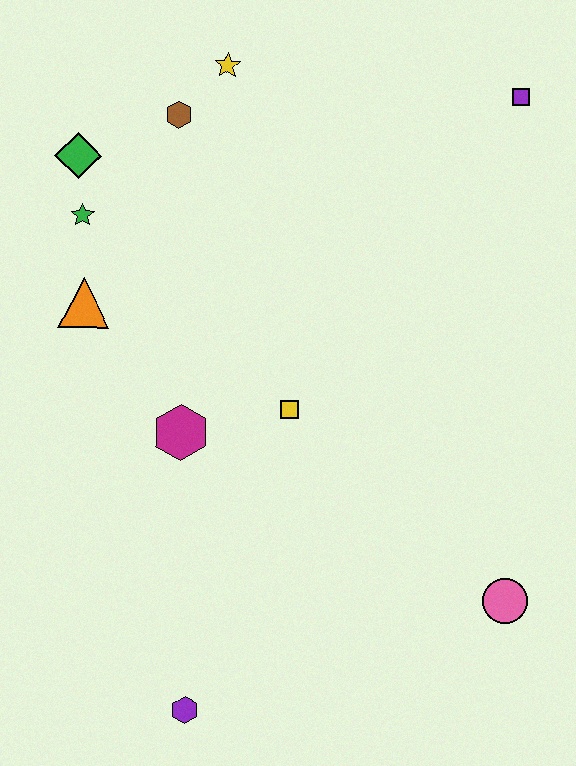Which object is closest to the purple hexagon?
The magenta hexagon is closest to the purple hexagon.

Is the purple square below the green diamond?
No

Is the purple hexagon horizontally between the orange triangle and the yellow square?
Yes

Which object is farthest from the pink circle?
The green diamond is farthest from the pink circle.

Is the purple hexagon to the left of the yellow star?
Yes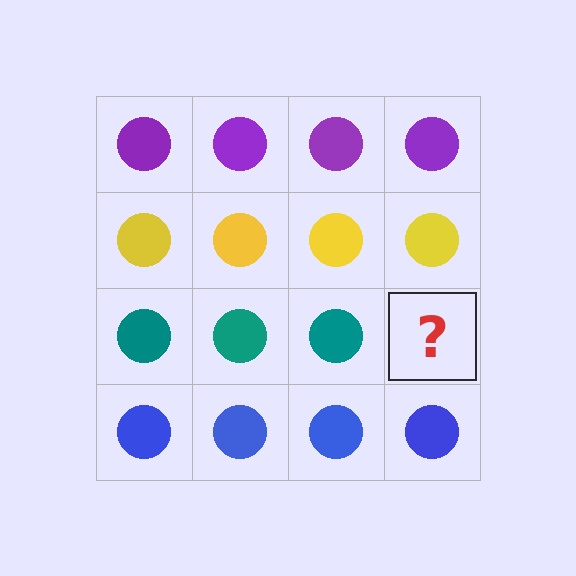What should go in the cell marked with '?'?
The missing cell should contain a teal circle.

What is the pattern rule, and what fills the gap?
The rule is that each row has a consistent color. The gap should be filled with a teal circle.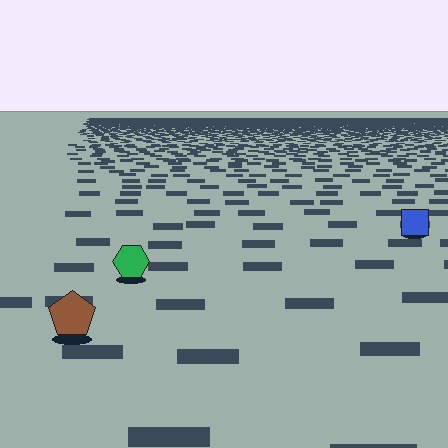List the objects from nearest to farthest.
From nearest to farthest: the brown pentagon, the green hexagon, the blue square.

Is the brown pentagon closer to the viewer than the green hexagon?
Yes. The brown pentagon is closer — you can tell from the texture gradient: the ground texture is coarser near it.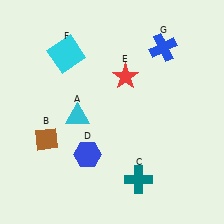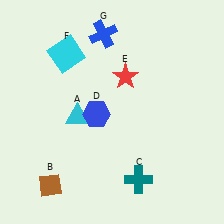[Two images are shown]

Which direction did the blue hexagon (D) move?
The blue hexagon (D) moved up.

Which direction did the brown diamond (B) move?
The brown diamond (B) moved down.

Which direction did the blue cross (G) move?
The blue cross (G) moved left.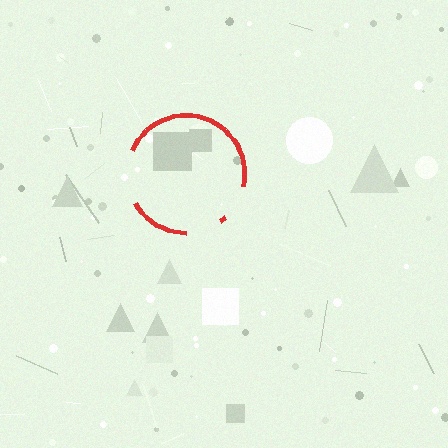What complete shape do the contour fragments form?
The contour fragments form a circle.